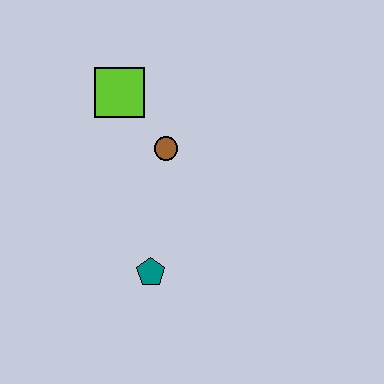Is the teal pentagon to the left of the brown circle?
Yes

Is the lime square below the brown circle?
No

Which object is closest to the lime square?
The brown circle is closest to the lime square.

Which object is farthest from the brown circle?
The teal pentagon is farthest from the brown circle.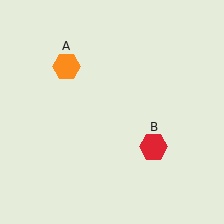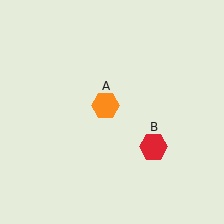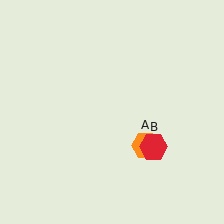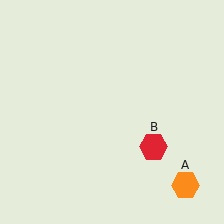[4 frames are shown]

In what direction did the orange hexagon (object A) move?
The orange hexagon (object A) moved down and to the right.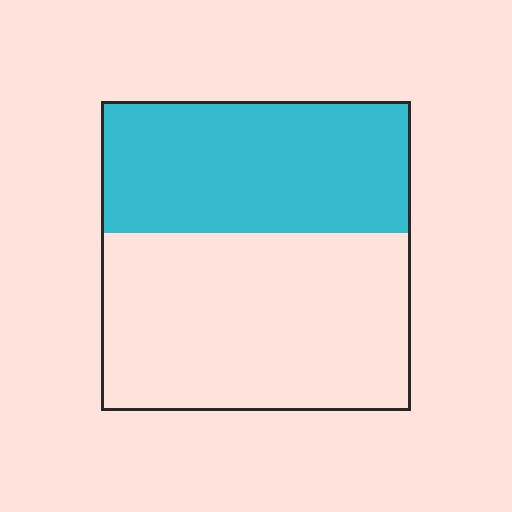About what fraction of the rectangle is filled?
About two fifths (2/5).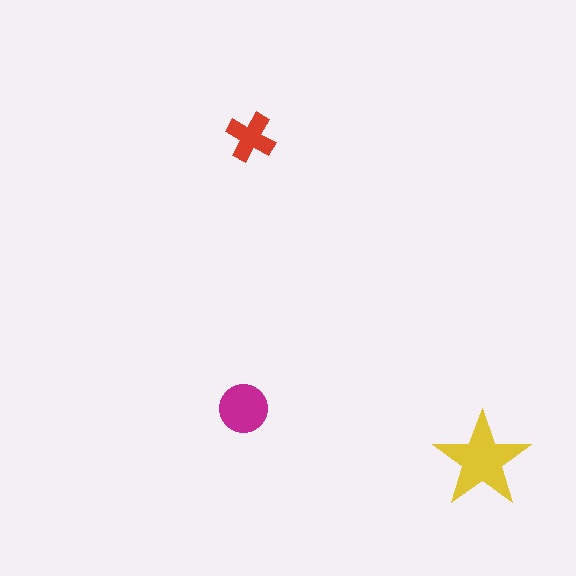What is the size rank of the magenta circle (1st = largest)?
2nd.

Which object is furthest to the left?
The magenta circle is leftmost.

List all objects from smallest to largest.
The red cross, the magenta circle, the yellow star.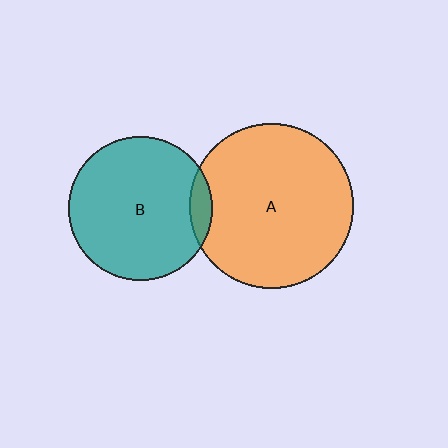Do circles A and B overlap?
Yes.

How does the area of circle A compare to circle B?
Approximately 1.3 times.